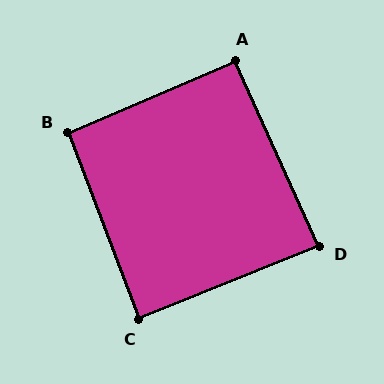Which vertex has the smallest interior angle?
D, at approximately 88 degrees.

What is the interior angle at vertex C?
Approximately 89 degrees (approximately right).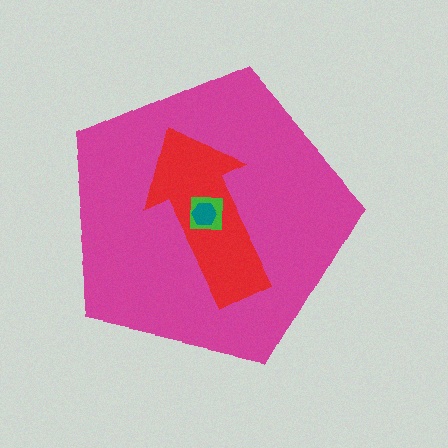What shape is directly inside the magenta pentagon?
The red arrow.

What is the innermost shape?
The teal hexagon.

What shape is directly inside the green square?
The teal hexagon.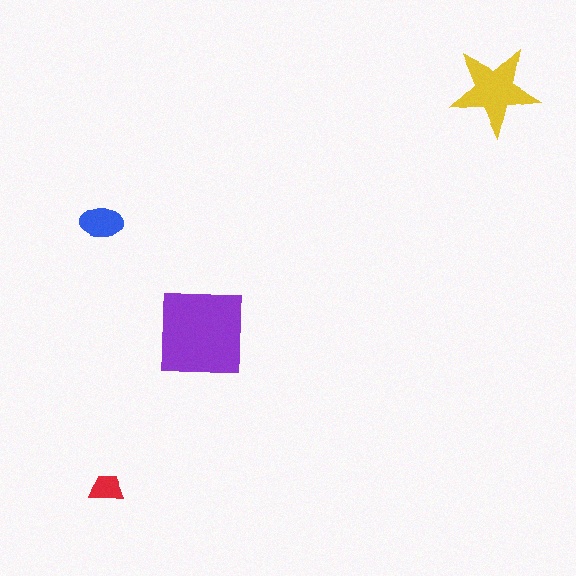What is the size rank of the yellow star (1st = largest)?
2nd.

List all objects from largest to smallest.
The purple square, the yellow star, the blue ellipse, the red trapezoid.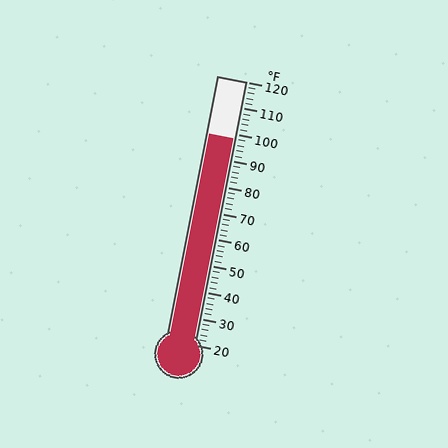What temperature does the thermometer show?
The thermometer shows approximately 98°F.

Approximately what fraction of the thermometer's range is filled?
The thermometer is filled to approximately 80% of its range.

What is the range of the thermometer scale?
The thermometer scale ranges from 20°F to 120°F.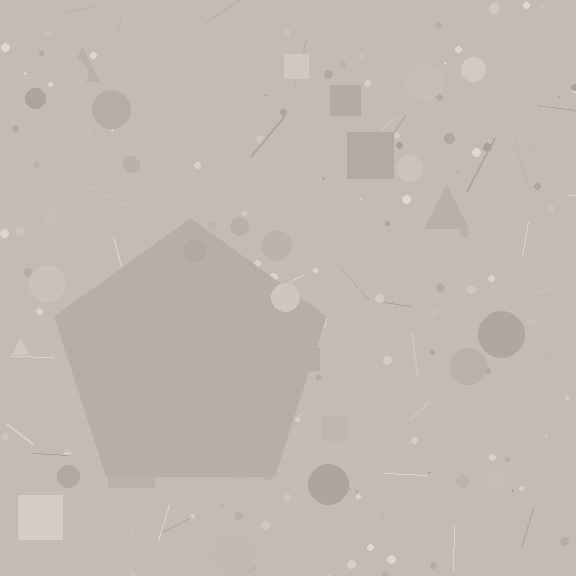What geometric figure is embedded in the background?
A pentagon is embedded in the background.